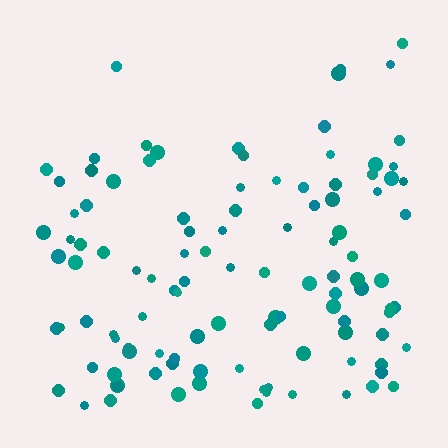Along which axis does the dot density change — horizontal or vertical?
Vertical.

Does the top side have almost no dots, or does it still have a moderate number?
Still a moderate number, just noticeably fewer than the bottom.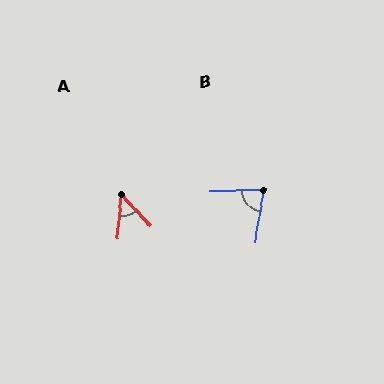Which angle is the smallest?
A, at approximately 48 degrees.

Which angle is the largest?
B, at approximately 78 degrees.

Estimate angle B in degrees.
Approximately 78 degrees.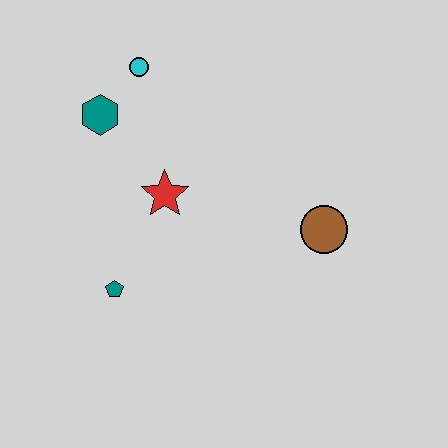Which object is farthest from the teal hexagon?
The brown circle is farthest from the teal hexagon.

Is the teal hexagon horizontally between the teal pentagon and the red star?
No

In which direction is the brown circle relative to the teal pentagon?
The brown circle is to the right of the teal pentagon.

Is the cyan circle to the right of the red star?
No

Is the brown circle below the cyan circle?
Yes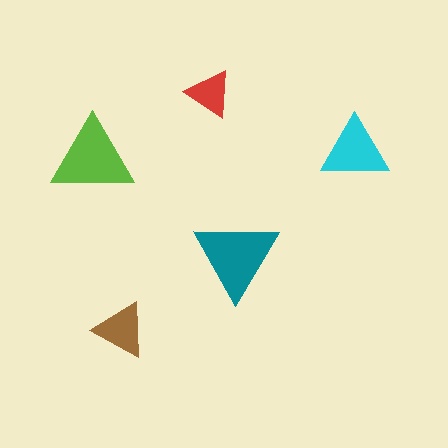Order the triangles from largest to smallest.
the teal one, the lime one, the cyan one, the brown one, the red one.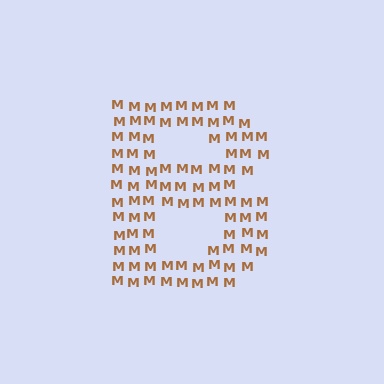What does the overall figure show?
The overall figure shows the letter B.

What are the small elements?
The small elements are letter M's.